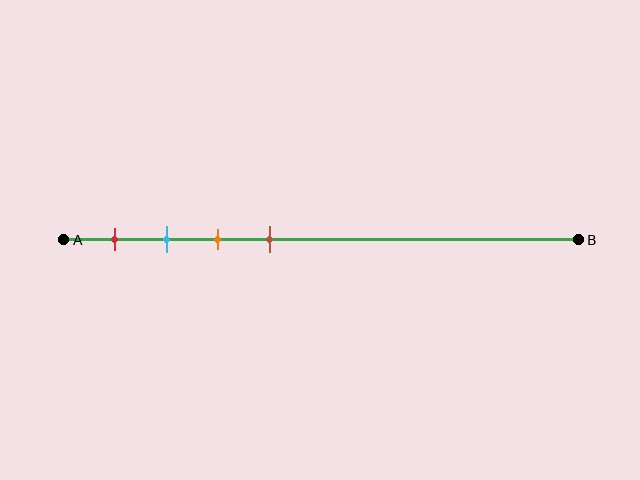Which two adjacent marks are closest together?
The cyan and orange marks are the closest adjacent pair.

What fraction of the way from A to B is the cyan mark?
The cyan mark is approximately 20% (0.2) of the way from A to B.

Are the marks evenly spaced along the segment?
Yes, the marks are approximately evenly spaced.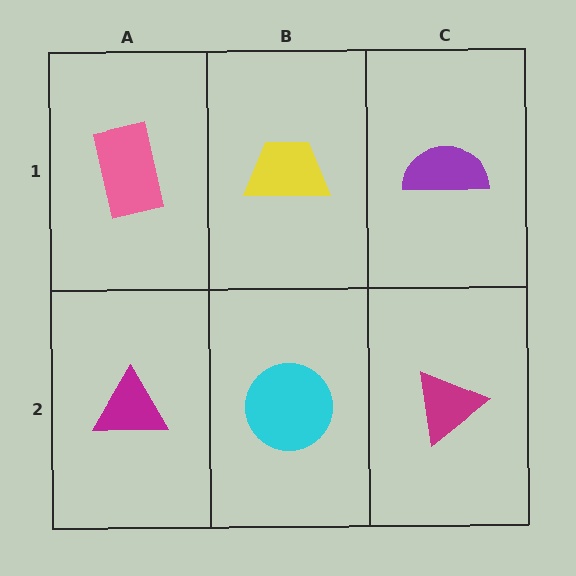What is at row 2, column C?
A magenta triangle.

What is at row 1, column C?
A purple semicircle.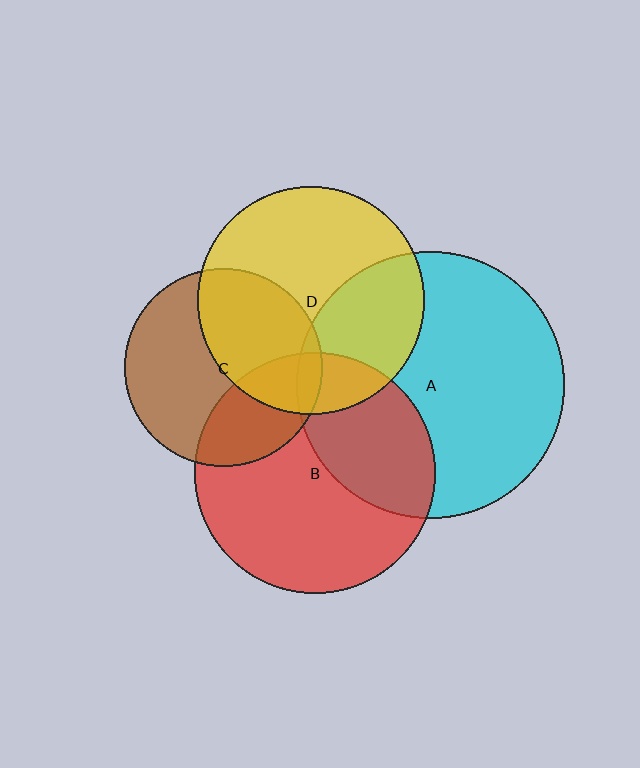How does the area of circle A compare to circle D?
Approximately 1.4 times.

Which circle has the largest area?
Circle A (cyan).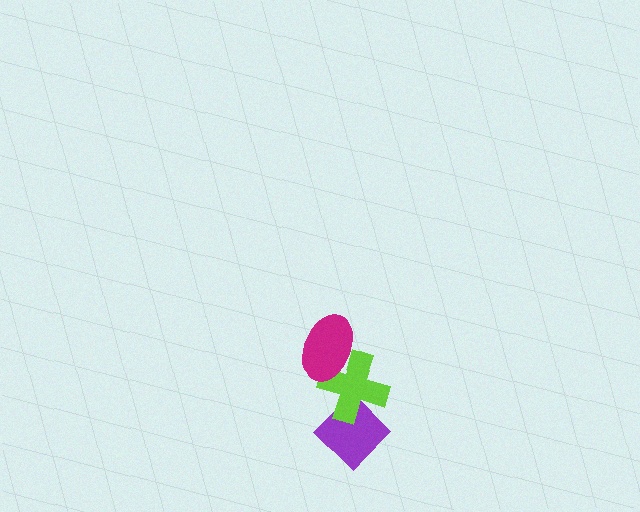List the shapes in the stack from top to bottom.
From top to bottom: the magenta ellipse, the lime cross, the purple diamond.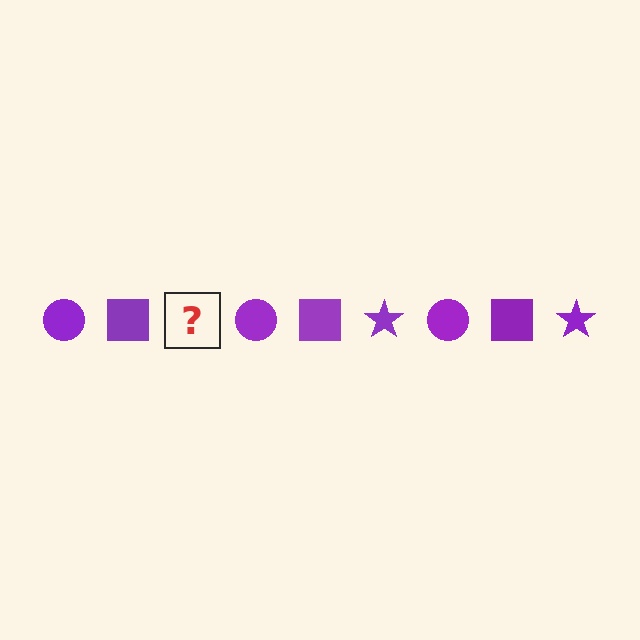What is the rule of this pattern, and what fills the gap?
The rule is that the pattern cycles through circle, square, star shapes in purple. The gap should be filled with a purple star.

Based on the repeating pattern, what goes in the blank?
The blank should be a purple star.